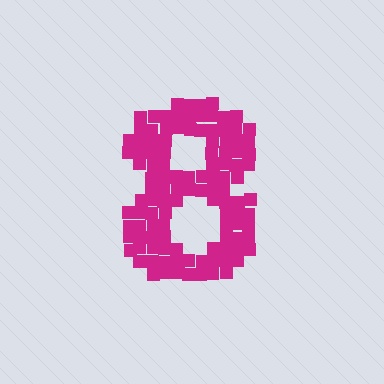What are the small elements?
The small elements are squares.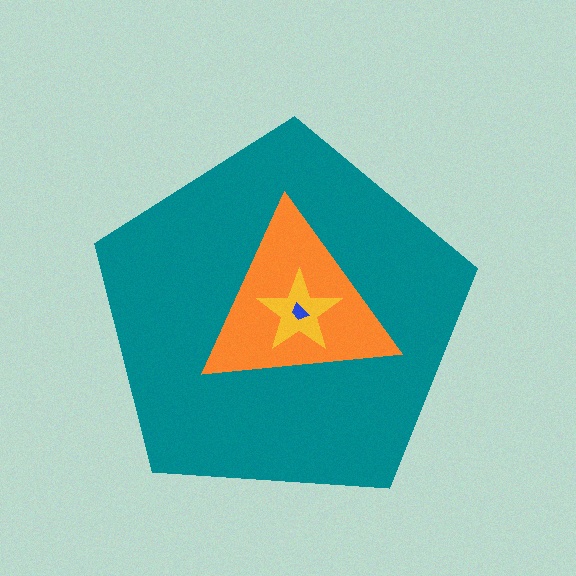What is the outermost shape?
The teal pentagon.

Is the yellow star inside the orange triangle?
Yes.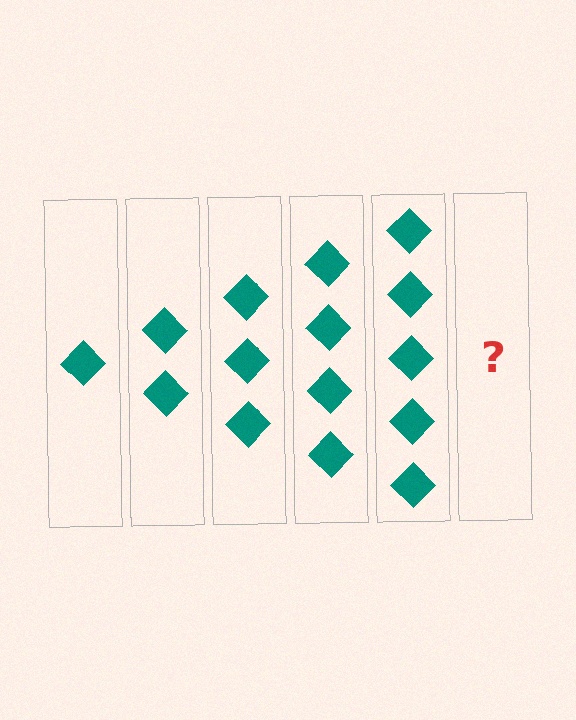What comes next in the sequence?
The next element should be 6 diamonds.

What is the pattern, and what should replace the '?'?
The pattern is that each step adds one more diamond. The '?' should be 6 diamonds.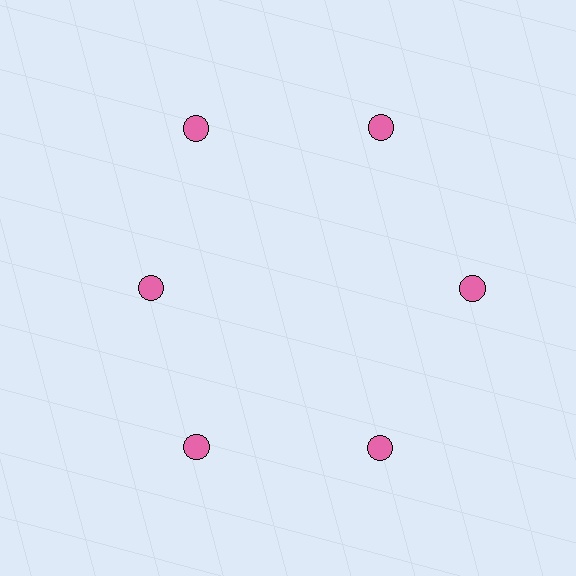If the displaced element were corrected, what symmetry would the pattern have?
It would have 6-fold rotational symmetry — the pattern would map onto itself every 60 degrees.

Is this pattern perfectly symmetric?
No. The 6 pink circles are arranged in a ring, but one element near the 9 o'clock position is pulled inward toward the center, breaking the 6-fold rotational symmetry.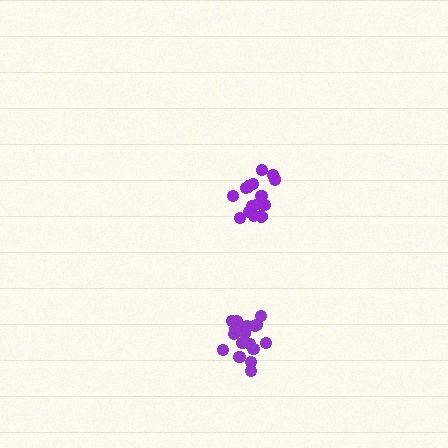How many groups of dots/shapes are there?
There are 2 groups.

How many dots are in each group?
Group 1: 19 dots, Group 2: 15 dots (34 total).